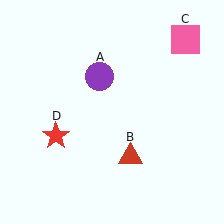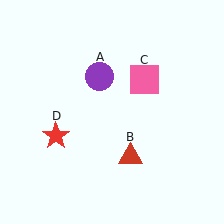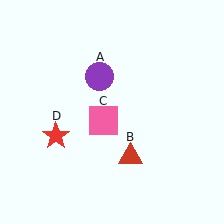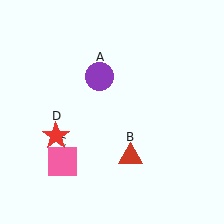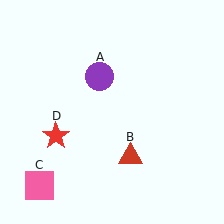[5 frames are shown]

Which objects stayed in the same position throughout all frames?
Purple circle (object A) and red triangle (object B) and red star (object D) remained stationary.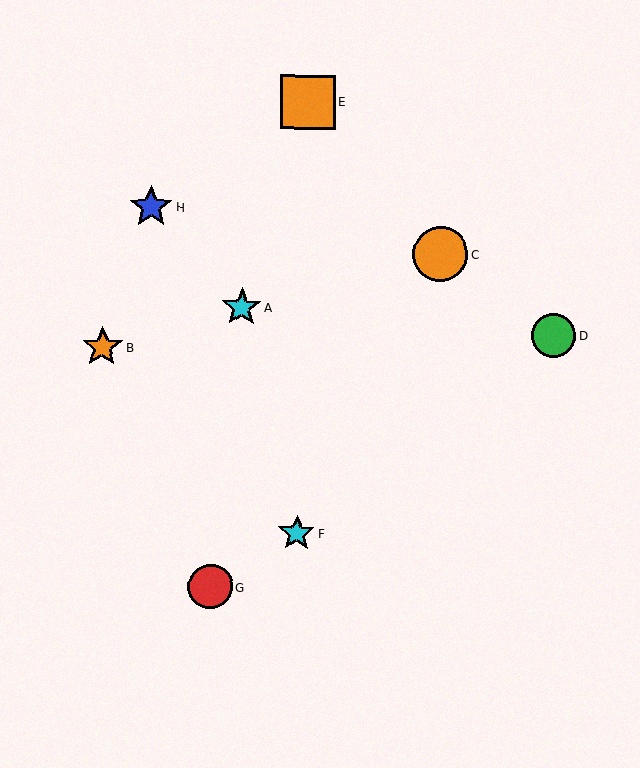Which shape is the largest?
The orange circle (labeled C) is the largest.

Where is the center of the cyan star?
The center of the cyan star is at (297, 533).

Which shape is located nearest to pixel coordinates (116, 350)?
The orange star (labeled B) at (102, 347) is nearest to that location.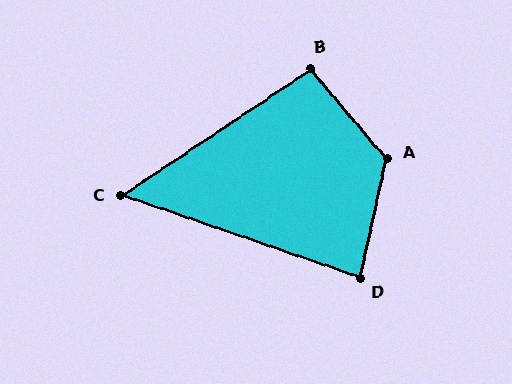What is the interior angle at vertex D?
Approximately 84 degrees (acute).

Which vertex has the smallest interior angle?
C, at approximately 53 degrees.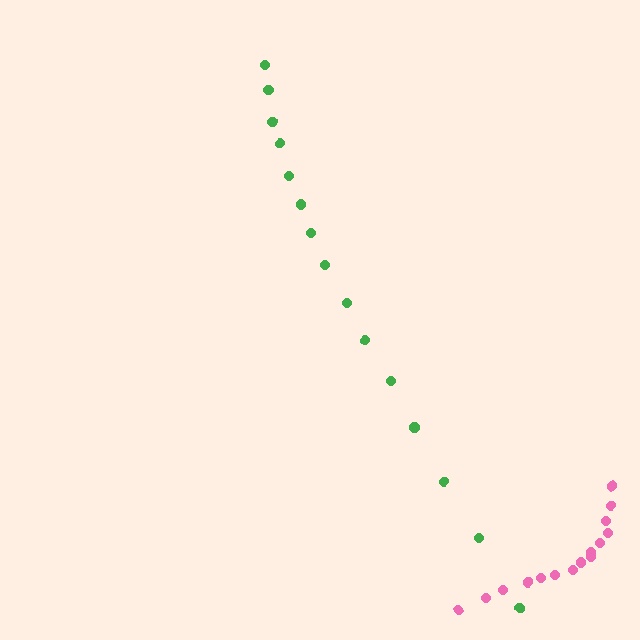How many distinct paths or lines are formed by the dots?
There are 2 distinct paths.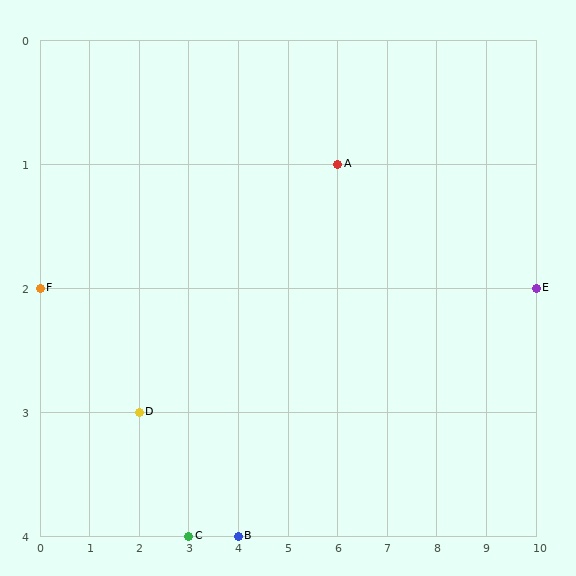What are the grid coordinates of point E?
Point E is at grid coordinates (10, 2).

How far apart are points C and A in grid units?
Points C and A are 3 columns and 3 rows apart (about 4.2 grid units diagonally).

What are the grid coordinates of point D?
Point D is at grid coordinates (2, 3).